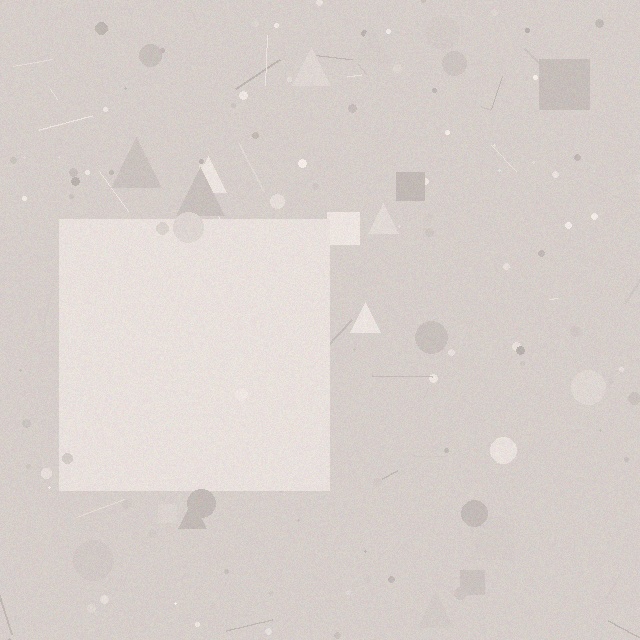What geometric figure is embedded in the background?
A square is embedded in the background.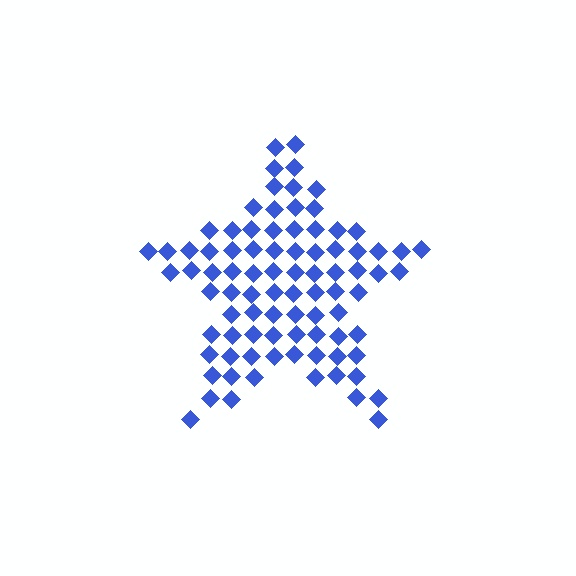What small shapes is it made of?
It is made of small diamonds.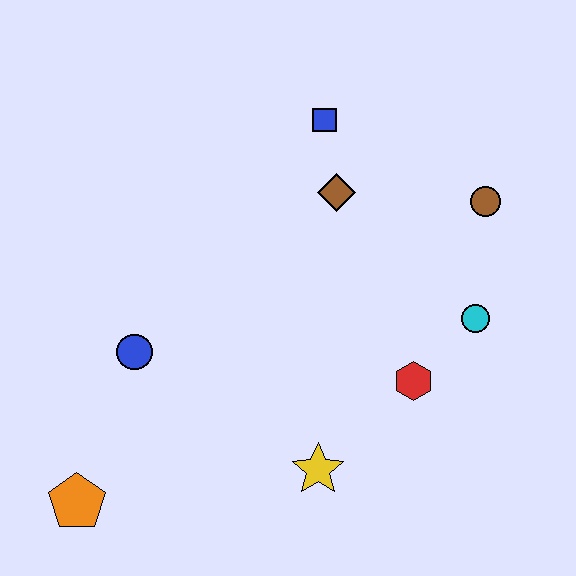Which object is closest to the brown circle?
The cyan circle is closest to the brown circle.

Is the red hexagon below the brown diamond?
Yes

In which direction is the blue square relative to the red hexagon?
The blue square is above the red hexagon.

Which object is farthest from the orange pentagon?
The brown circle is farthest from the orange pentagon.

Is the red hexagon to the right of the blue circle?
Yes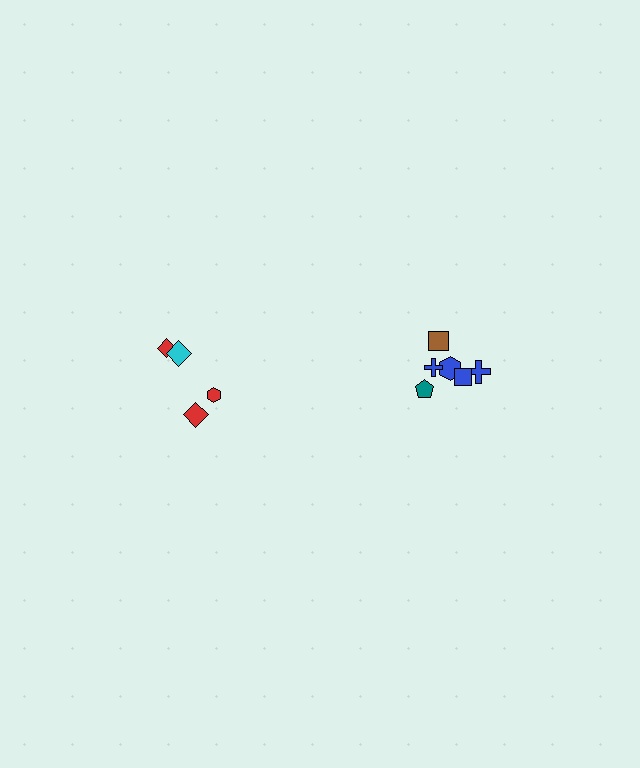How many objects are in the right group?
There are 6 objects.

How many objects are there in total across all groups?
There are 10 objects.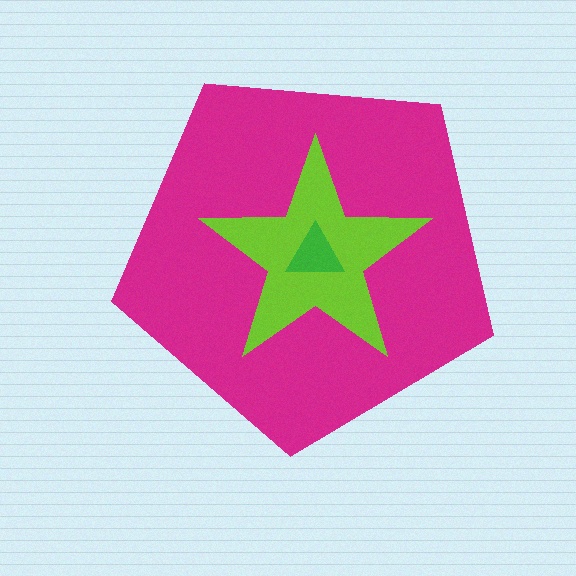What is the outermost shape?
The magenta pentagon.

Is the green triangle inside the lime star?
Yes.